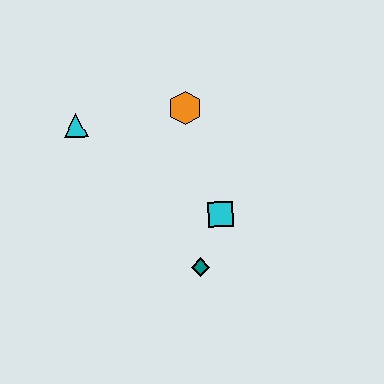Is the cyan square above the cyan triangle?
No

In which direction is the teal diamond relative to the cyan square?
The teal diamond is below the cyan square.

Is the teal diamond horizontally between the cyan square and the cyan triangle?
Yes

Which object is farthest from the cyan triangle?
The teal diamond is farthest from the cyan triangle.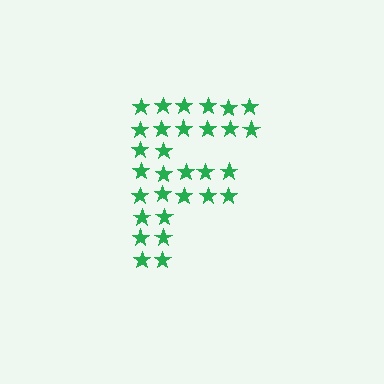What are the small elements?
The small elements are stars.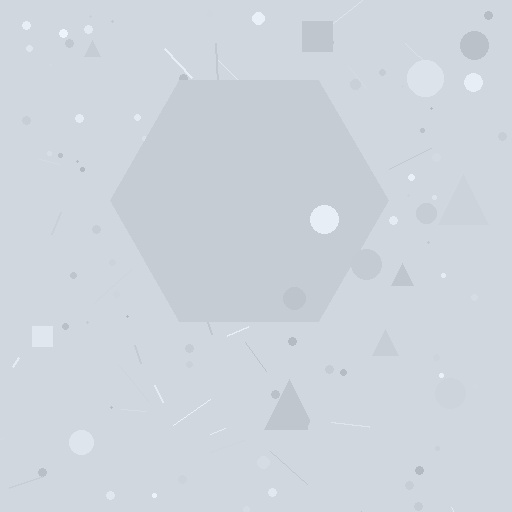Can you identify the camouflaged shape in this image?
The camouflaged shape is a hexagon.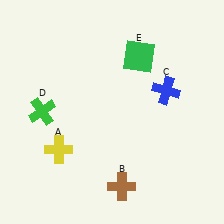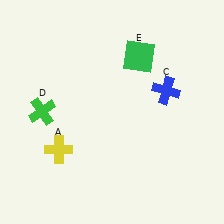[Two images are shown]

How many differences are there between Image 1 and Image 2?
There is 1 difference between the two images.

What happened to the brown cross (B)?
The brown cross (B) was removed in Image 2. It was in the bottom-right area of Image 1.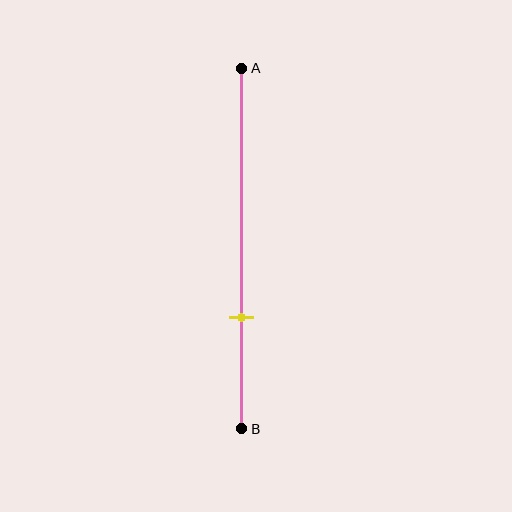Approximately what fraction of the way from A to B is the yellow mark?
The yellow mark is approximately 70% of the way from A to B.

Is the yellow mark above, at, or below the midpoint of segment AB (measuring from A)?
The yellow mark is below the midpoint of segment AB.